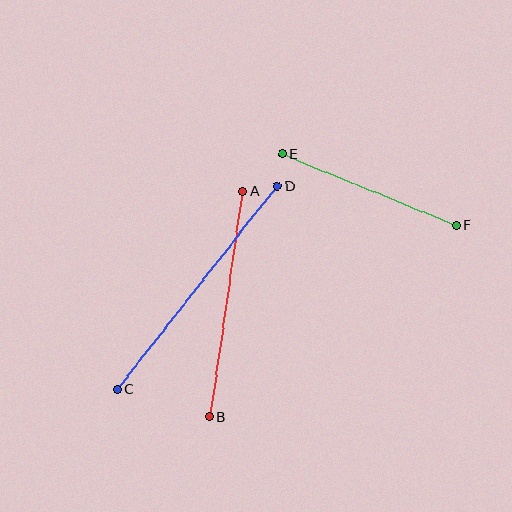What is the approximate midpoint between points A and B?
The midpoint is at approximately (226, 304) pixels.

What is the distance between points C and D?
The distance is approximately 258 pixels.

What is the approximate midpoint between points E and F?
The midpoint is at approximately (369, 190) pixels.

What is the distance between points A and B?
The distance is approximately 228 pixels.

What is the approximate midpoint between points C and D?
The midpoint is at approximately (197, 288) pixels.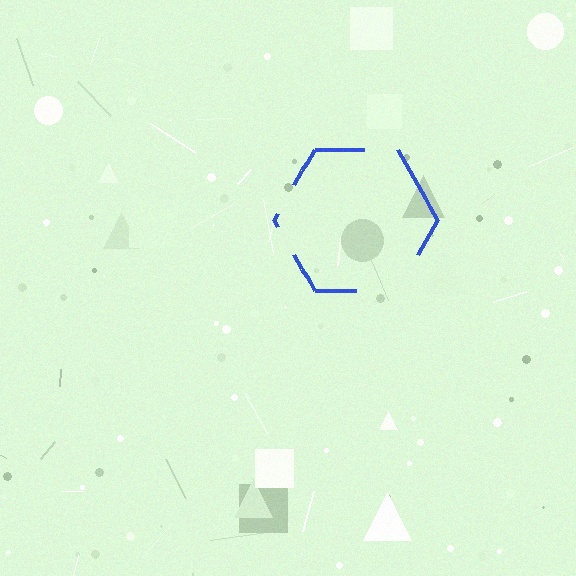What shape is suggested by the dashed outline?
The dashed outline suggests a hexagon.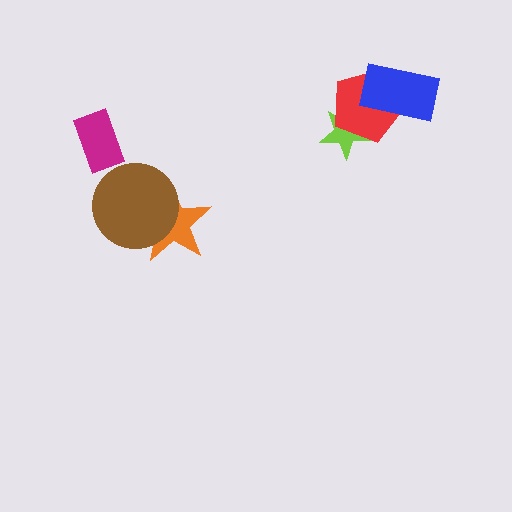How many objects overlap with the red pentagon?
2 objects overlap with the red pentagon.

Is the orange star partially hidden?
Yes, it is partially covered by another shape.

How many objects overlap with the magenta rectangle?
0 objects overlap with the magenta rectangle.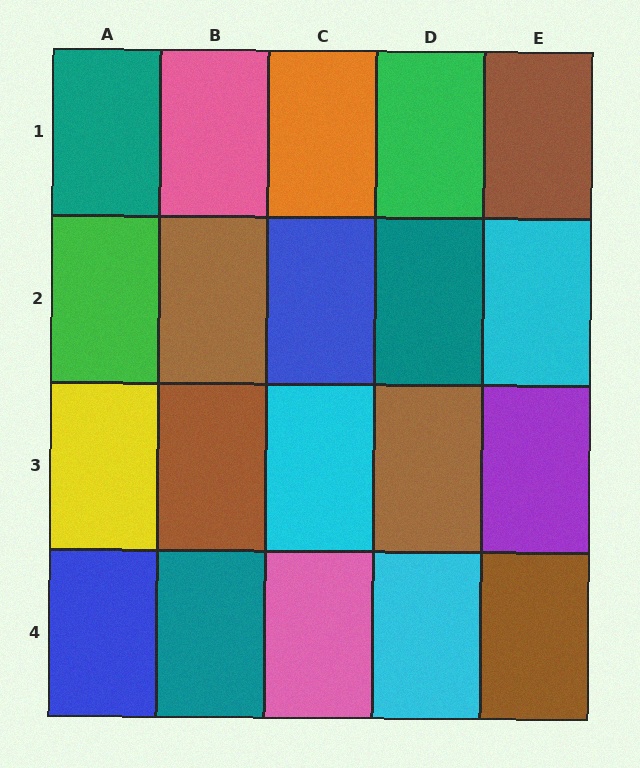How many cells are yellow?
1 cell is yellow.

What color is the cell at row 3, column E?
Purple.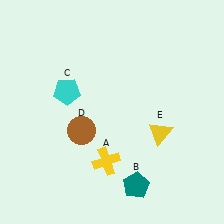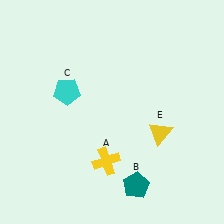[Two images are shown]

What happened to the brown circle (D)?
The brown circle (D) was removed in Image 2. It was in the bottom-left area of Image 1.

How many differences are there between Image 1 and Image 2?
There is 1 difference between the two images.